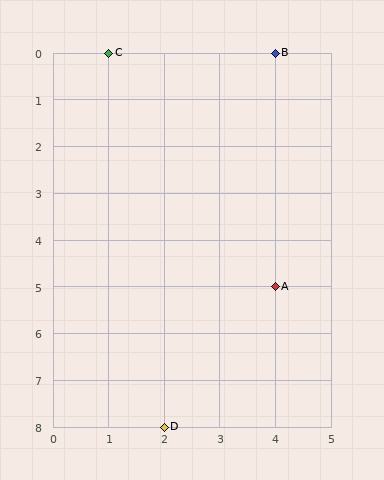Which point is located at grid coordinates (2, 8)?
Point D is at (2, 8).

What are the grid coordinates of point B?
Point B is at grid coordinates (4, 0).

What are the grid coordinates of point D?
Point D is at grid coordinates (2, 8).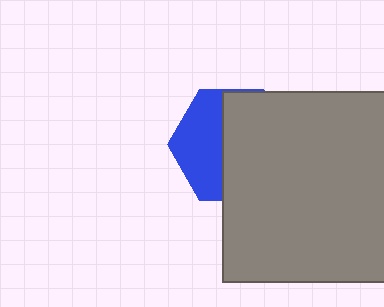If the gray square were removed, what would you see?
You would see the complete blue hexagon.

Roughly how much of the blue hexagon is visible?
A small part of it is visible (roughly 40%).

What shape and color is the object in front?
The object in front is a gray square.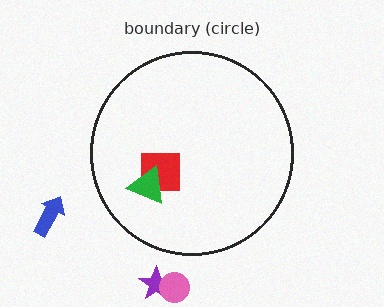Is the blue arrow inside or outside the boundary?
Outside.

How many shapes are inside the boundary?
2 inside, 3 outside.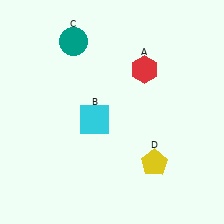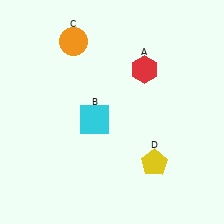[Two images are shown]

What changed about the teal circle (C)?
In Image 1, C is teal. In Image 2, it changed to orange.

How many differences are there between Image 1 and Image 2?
There is 1 difference between the two images.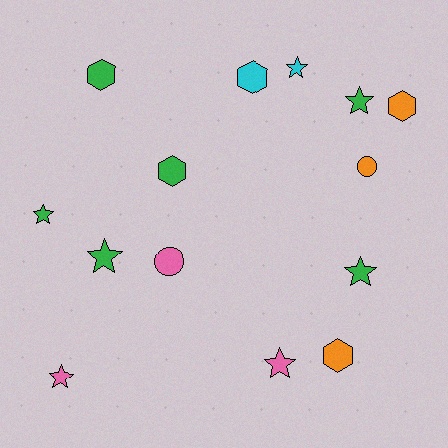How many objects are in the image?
There are 14 objects.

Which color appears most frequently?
Green, with 6 objects.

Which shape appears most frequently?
Star, with 7 objects.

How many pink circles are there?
There is 1 pink circle.